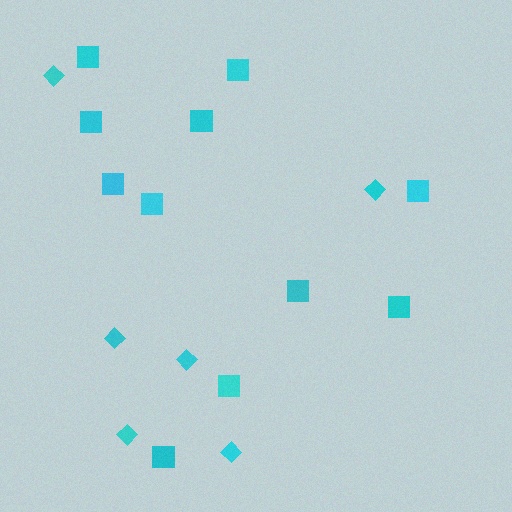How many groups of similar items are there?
There are 2 groups: one group of squares (11) and one group of diamonds (6).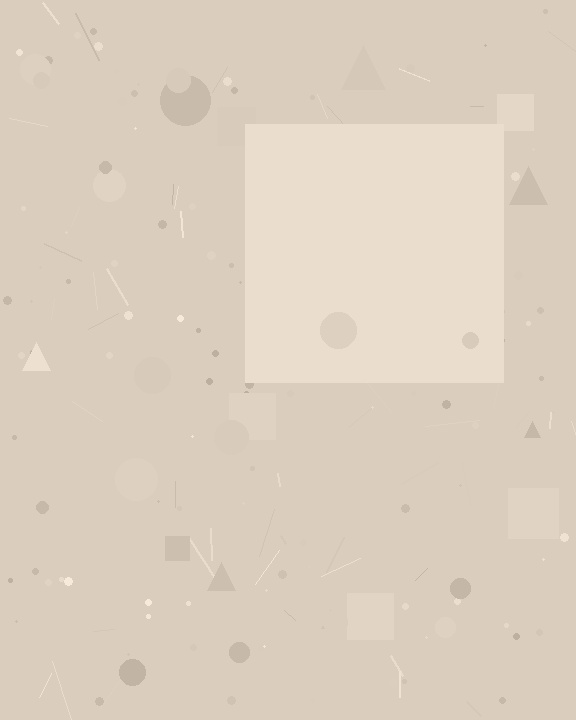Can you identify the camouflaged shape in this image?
The camouflaged shape is a square.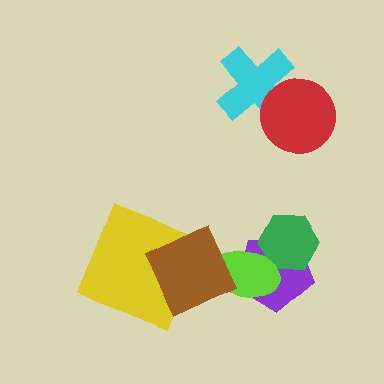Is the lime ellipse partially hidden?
Yes, it is partially covered by another shape.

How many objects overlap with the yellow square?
1 object overlaps with the yellow square.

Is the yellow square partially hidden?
Yes, it is partially covered by another shape.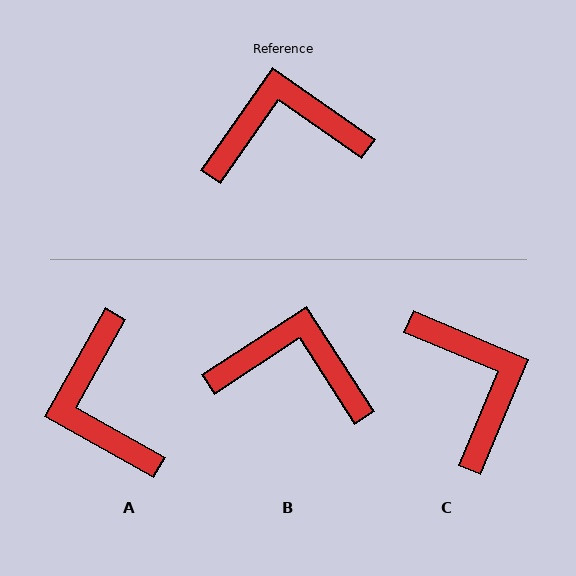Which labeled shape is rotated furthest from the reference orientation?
A, about 96 degrees away.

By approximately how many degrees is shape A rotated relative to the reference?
Approximately 96 degrees counter-clockwise.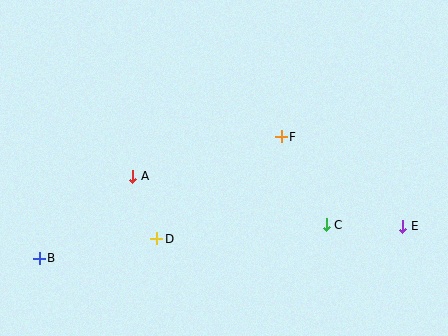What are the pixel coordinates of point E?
Point E is at (403, 226).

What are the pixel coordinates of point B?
Point B is at (39, 258).